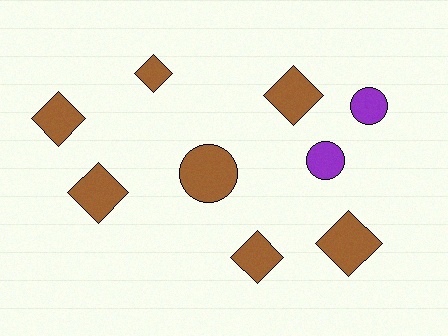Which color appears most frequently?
Brown, with 7 objects.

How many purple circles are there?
There are 2 purple circles.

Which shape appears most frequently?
Diamond, with 6 objects.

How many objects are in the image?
There are 9 objects.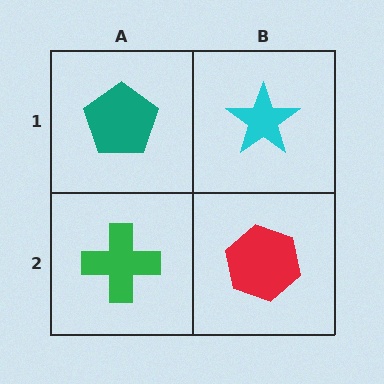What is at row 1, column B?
A cyan star.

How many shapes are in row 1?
2 shapes.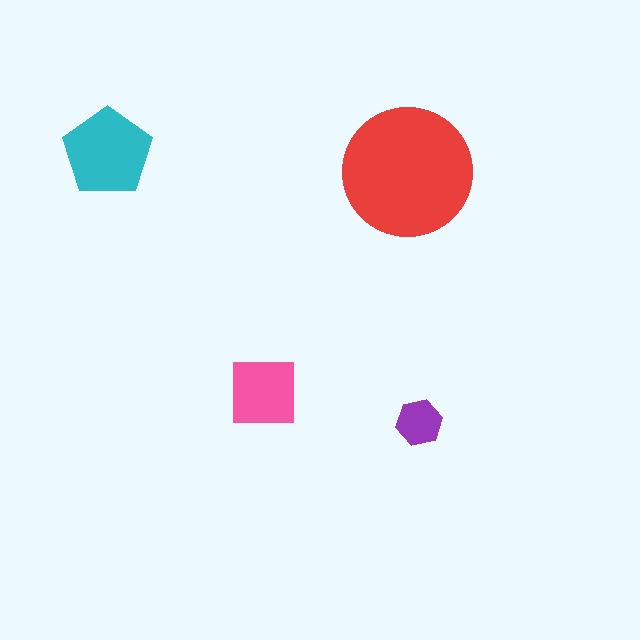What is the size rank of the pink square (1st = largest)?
3rd.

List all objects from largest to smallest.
The red circle, the cyan pentagon, the pink square, the purple hexagon.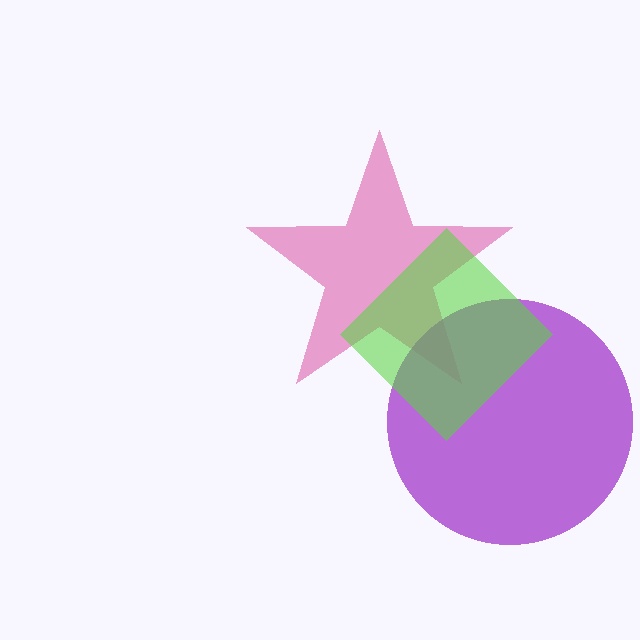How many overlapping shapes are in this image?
There are 3 overlapping shapes in the image.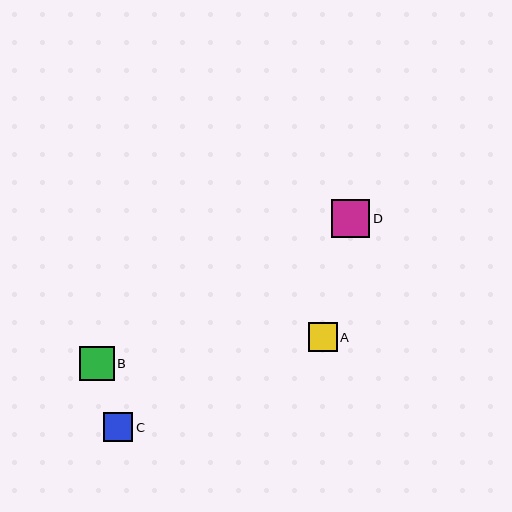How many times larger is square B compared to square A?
Square B is approximately 1.2 times the size of square A.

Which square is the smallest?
Square A is the smallest with a size of approximately 29 pixels.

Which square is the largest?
Square D is the largest with a size of approximately 38 pixels.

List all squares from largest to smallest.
From largest to smallest: D, B, C, A.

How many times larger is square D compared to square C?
Square D is approximately 1.3 times the size of square C.